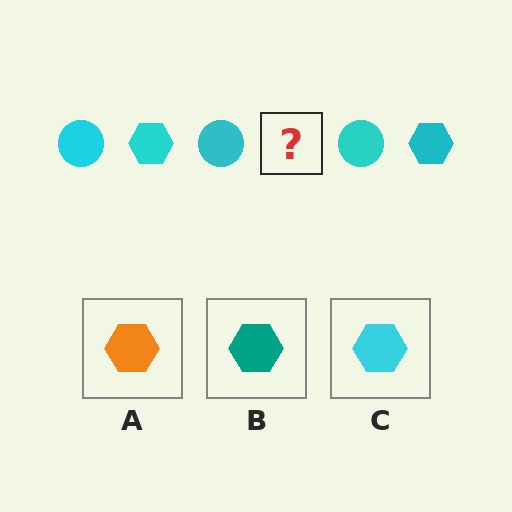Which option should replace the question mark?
Option C.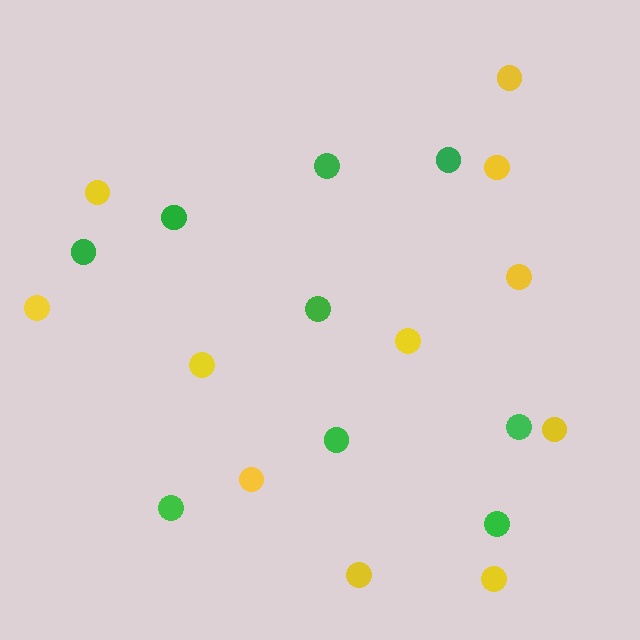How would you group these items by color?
There are 2 groups: one group of green circles (9) and one group of yellow circles (11).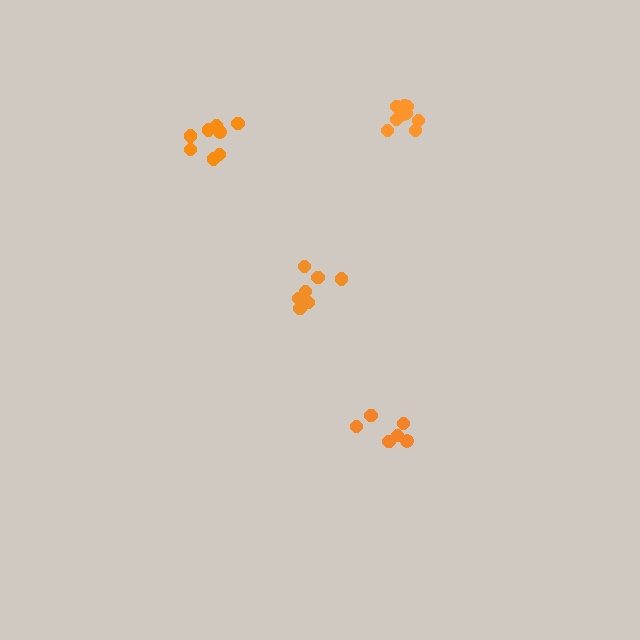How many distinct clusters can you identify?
There are 4 distinct clusters.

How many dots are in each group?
Group 1: 9 dots, Group 2: 6 dots, Group 3: 8 dots, Group 4: 7 dots (30 total).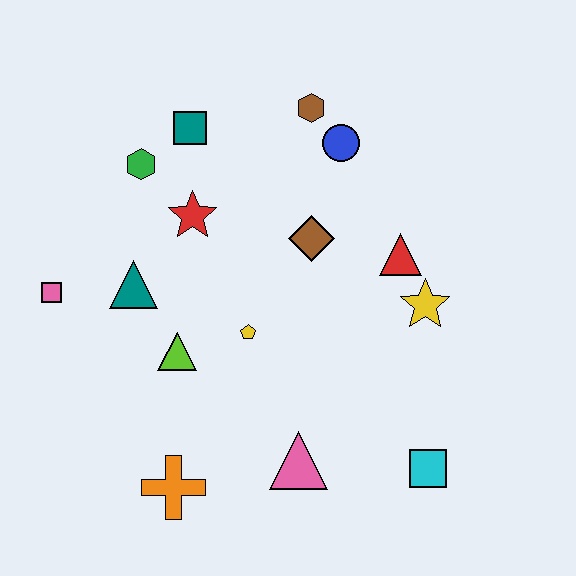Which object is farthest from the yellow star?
The pink square is farthest from the yellow star.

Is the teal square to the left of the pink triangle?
Yes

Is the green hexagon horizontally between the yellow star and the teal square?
No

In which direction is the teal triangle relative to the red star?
The teal triangle is below the red star.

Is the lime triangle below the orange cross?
No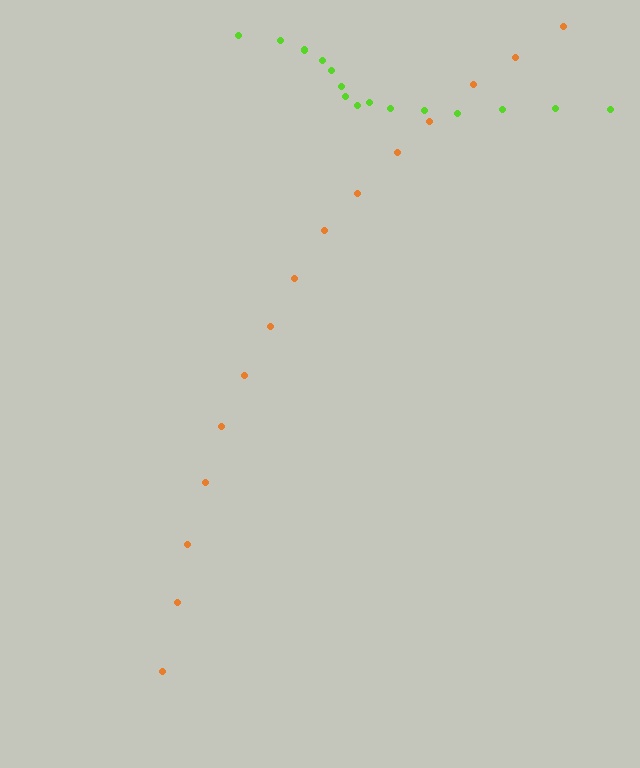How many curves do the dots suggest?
There are 2 distinct paths.